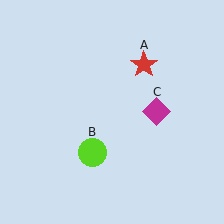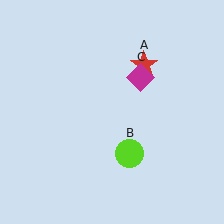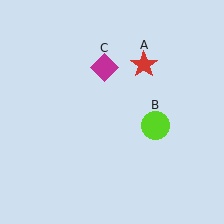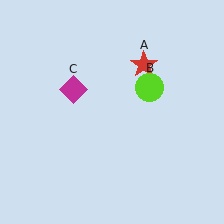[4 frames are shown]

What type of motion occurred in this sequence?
The lime circle (object B), magenta diamond (object C) rotated counterclockwise around the center of the scene.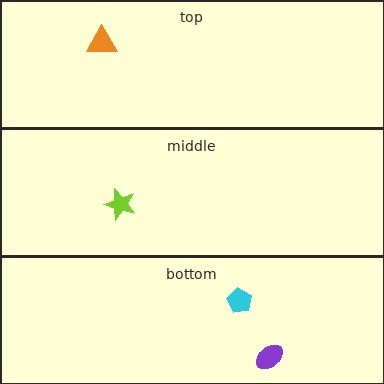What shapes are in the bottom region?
The cyan pentagon, the purple ellipse.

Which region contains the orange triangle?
The top region.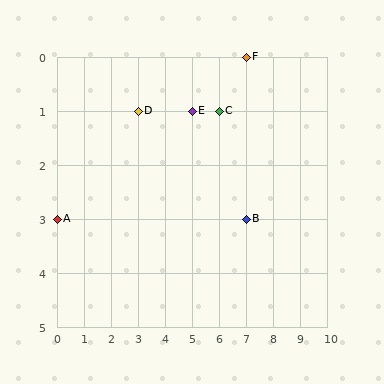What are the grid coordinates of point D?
Point D is at grid coordinates (3, 1).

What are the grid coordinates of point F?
Point F is at grid coordinates (7, 0).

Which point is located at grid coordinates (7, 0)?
Point F is at (7, 0).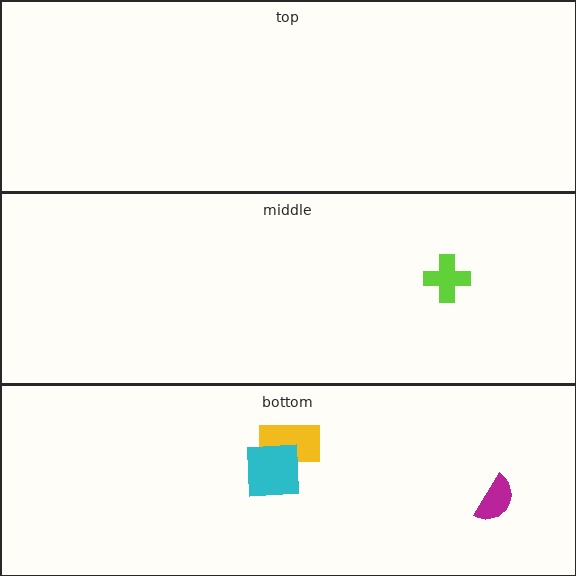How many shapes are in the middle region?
1.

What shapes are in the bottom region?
The magenta semicircle, the yellow rectangle, the cyan square.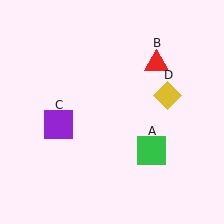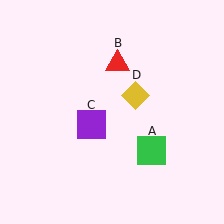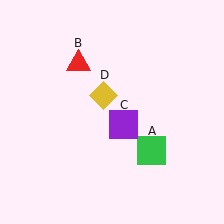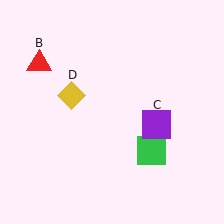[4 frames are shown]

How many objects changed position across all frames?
3 objects changed position: red triangle (object B), purple square (object C), yellow diamond (object D).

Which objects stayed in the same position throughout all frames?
Green square (object A) remained stationary.